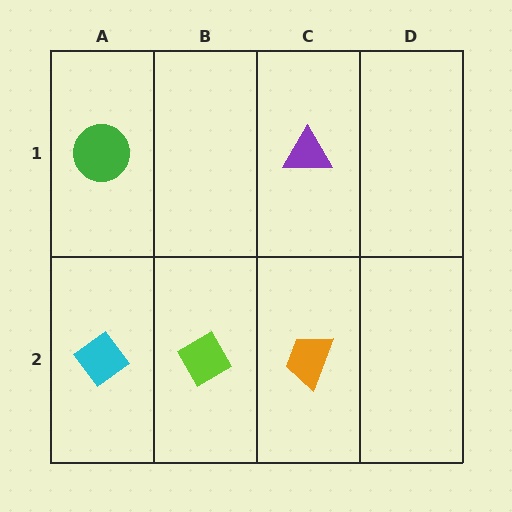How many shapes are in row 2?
3 shapes.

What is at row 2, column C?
An orange trapezoid.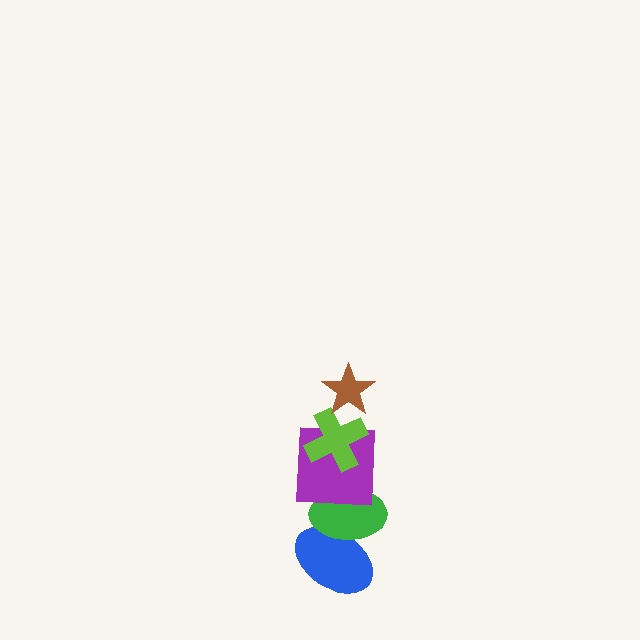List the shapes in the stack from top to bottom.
From top to bottom: the brown star, the lime cross, the purple square, the green ellipse, the blue ellipse.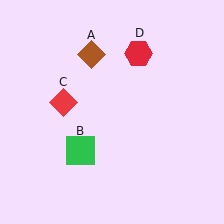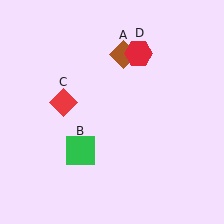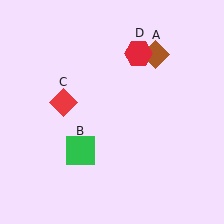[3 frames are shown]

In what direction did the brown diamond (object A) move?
The brown diamond (object A) moved right.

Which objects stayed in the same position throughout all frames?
Green square (object B) and red diamond (object C) and red hexagon (object D) remained stationary.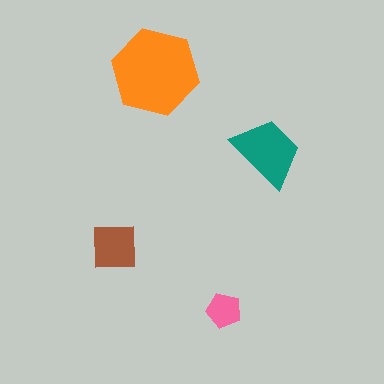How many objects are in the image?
There are 4 objects in the image.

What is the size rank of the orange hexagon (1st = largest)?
1st.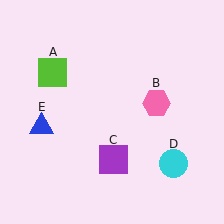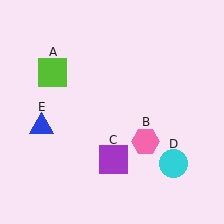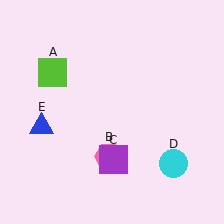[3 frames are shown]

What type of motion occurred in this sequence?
The pink hexagon (object B) rotated clockwise around the center of the scene.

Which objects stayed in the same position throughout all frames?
Lime square (object A) and purple square (object C) and cyan circle (object D) and blue triangle (object E) remained stationary.